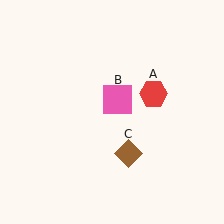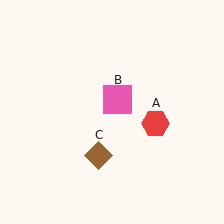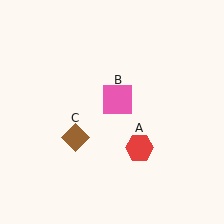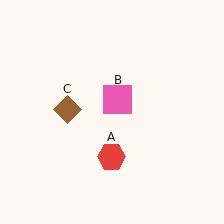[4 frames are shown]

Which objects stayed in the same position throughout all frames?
Pink square (object B) remained stationary.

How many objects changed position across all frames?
2 objects changed position: red hexagon (object A), brown diamond (object C).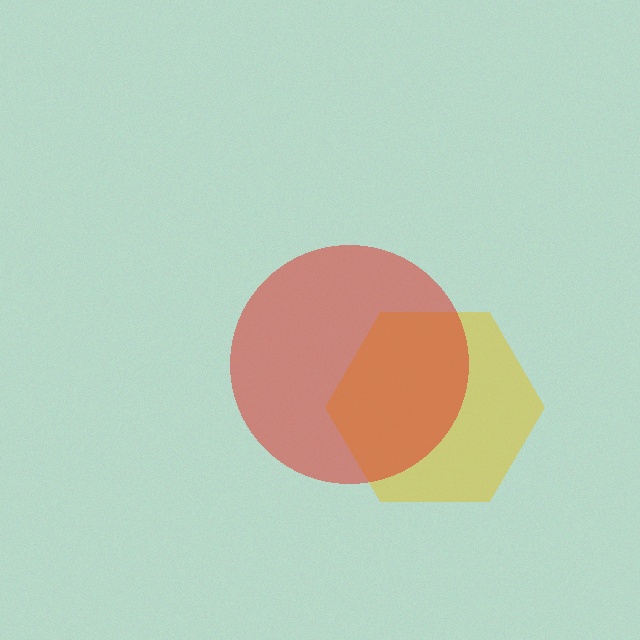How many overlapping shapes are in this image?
There are 2 overlapping shapes in the image.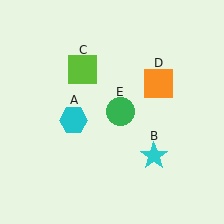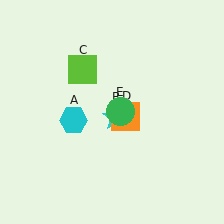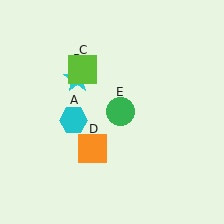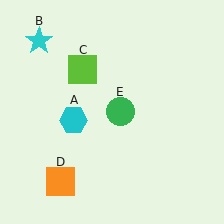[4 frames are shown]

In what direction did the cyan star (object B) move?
The cyan star (object B) moved up and to the left.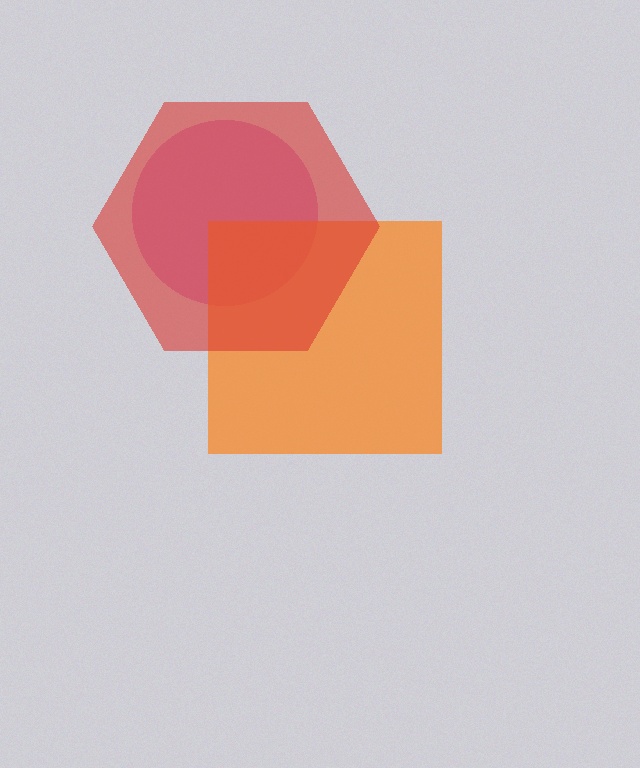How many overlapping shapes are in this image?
There are 3 overlapping shapes in the image.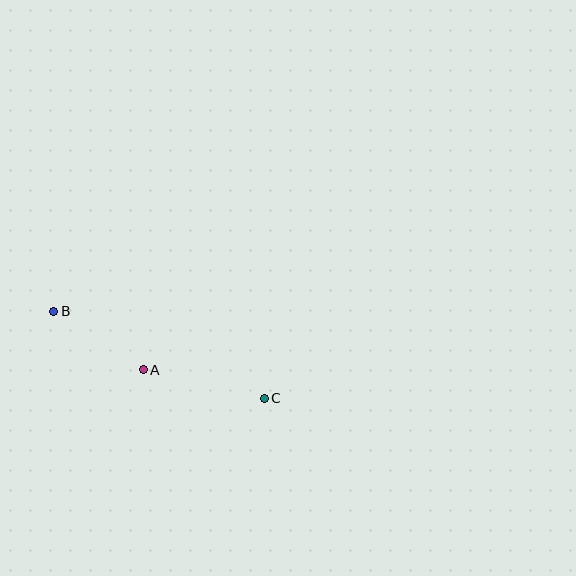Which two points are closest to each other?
Points A and B are closest to each other.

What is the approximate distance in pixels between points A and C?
The distance between A and C is approximately 124 pixels.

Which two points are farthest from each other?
Points B and C are farthest from each other.